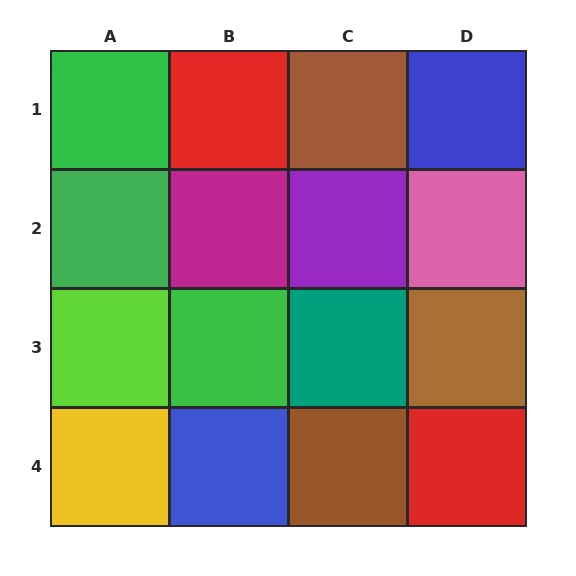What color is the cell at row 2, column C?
Purple.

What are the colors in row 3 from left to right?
Lime, green, teal, brown.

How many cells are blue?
2 cells are blue.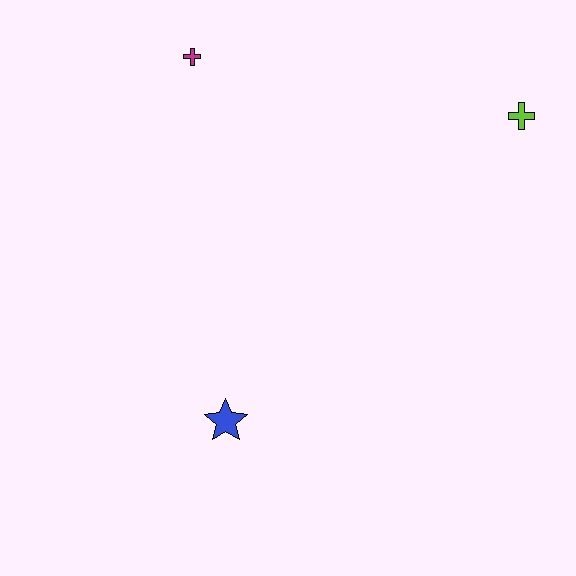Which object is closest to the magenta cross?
The lime cross is closest to the magenta cross.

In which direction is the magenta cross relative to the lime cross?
The magenta cross is to the left of the lime cross.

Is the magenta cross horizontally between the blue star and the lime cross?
No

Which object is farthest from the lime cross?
The blue star is farthest from the lime cross.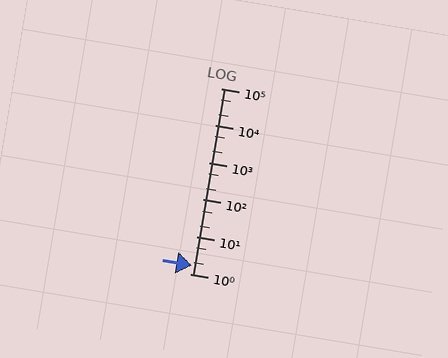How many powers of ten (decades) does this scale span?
The scale spans 5 decades, from 1 to 100000.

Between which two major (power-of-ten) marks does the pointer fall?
The pointer is between 1 and 10.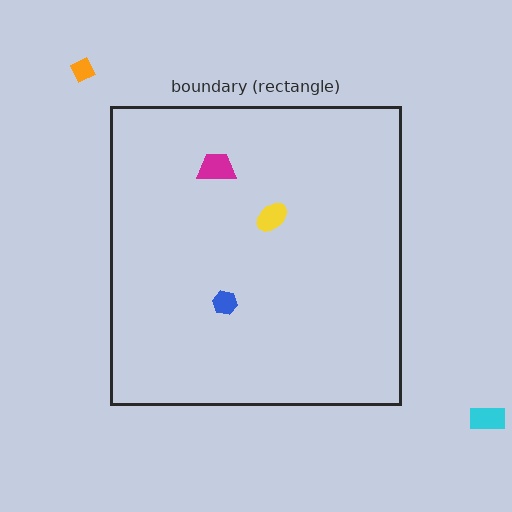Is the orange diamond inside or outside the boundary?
Outside.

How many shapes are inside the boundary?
3 inside, 2 outside.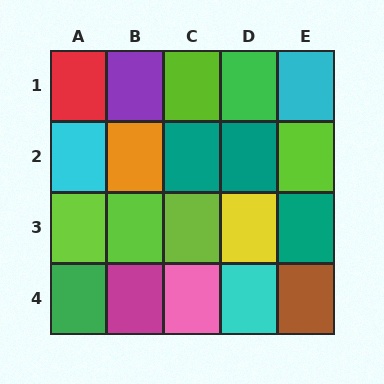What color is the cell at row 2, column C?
Teal.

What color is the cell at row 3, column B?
Lime.